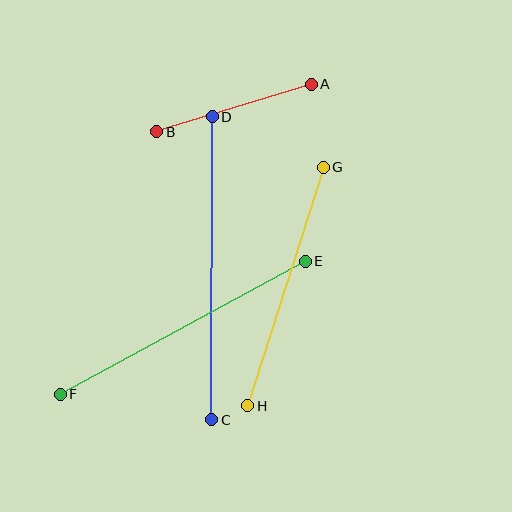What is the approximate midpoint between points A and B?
The midpoint is at approximately (234, 108) pixels.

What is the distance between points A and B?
The distance is approximately 162 pixels.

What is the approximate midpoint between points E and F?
The midpoint is at approximately (183, 328) pixels.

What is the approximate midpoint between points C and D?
The midpoint is at approximately (212, 268) pixels.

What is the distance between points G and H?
The distance is approximately 250 pixels.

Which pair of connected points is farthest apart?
Points C and D are farthest apart.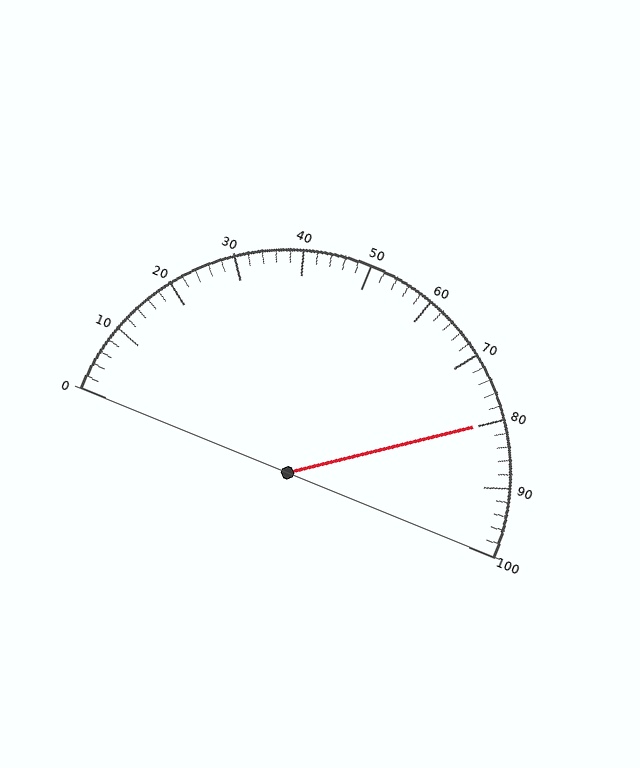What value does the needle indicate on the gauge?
The needle indicates approximately 80.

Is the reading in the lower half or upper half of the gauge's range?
The reading is in the upper half of the range (0 to 100).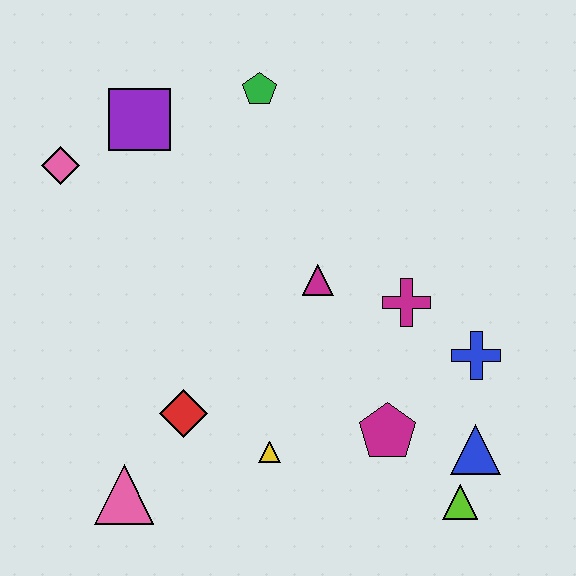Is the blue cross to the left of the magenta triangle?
No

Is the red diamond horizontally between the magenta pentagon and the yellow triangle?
No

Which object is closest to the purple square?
The pink diamond is closest to the purple square.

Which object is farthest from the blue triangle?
The pink diamond is farthest from the blue triangle.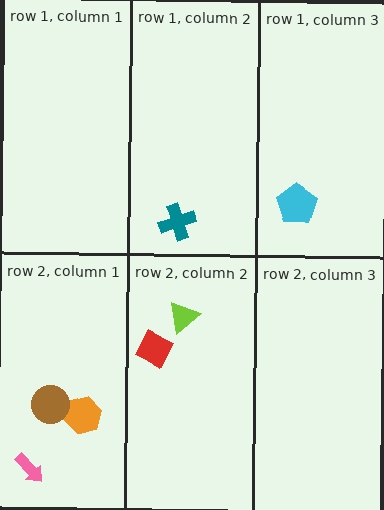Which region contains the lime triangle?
The row 2, column 2 region.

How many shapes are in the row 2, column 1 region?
3.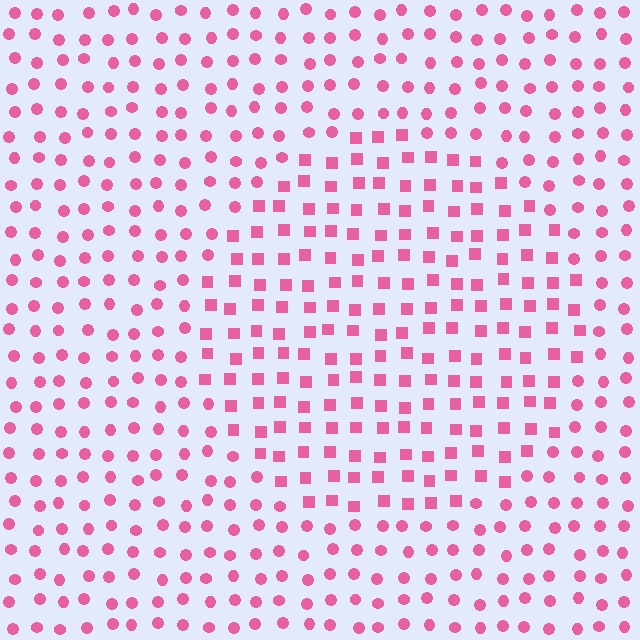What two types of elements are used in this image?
The image uses squares inside the circle region and circles outside it.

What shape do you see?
I see a circle.